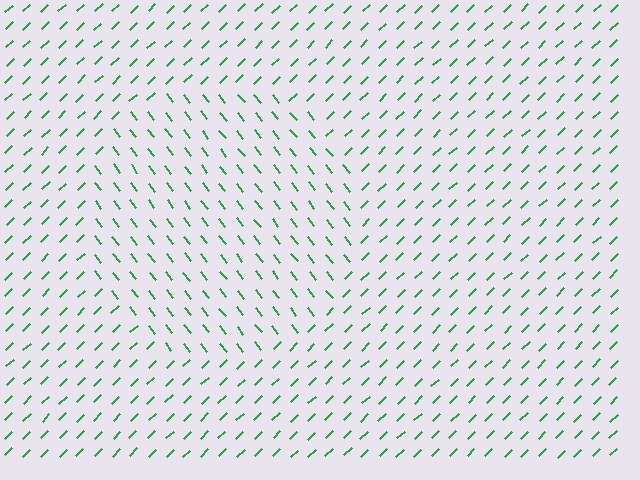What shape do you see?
I see a circle.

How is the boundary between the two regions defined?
The boundary is defined purely by a change in line orientation (approximately 84 degrees difference). All lines are the same color and thickness.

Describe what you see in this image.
The image is filled with small green line segments. A circle region in the image has lines oriented differently from the surrounding lines, creating a visible texture boundary.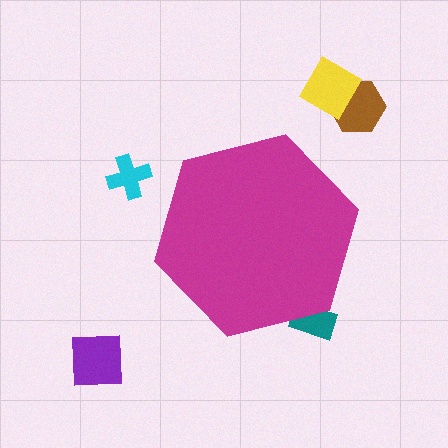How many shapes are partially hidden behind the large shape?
1 shape is partially hidden.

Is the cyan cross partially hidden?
No, the cyan cross is fully visible.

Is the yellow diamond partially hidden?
No, the yellow diamond is fully visible.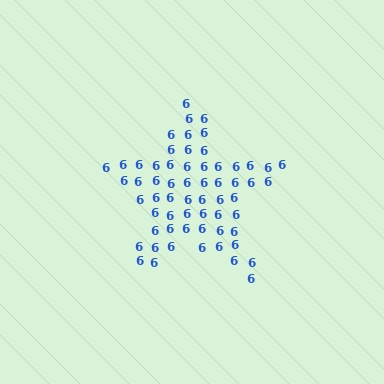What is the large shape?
The large shape is a star.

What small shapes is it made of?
It is made of small digit 6's.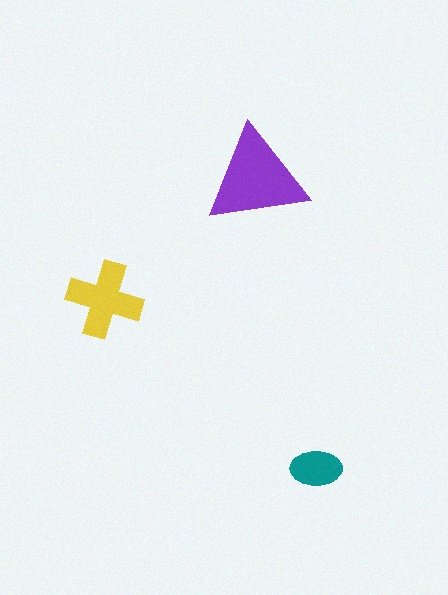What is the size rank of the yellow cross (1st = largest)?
2nd.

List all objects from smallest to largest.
The teal ellipse, the yellow cross, the purple triangle.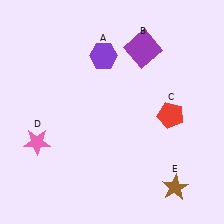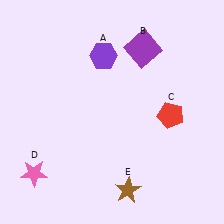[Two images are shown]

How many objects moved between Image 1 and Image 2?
2 objects moved between the two images.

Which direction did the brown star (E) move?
The brown star (E) moved left.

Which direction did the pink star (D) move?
The pink star (D) moved down.